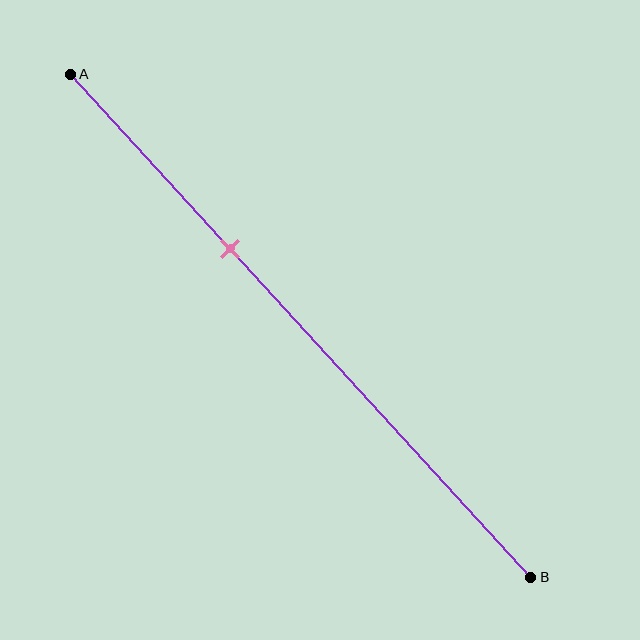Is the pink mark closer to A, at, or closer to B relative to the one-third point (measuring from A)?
The pink mark is approximately at the one-third point of segment AB.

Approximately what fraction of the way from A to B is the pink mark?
The pink mark is approximately 35% of the way from A to B.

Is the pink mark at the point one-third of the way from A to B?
Yes, the mark is approximately at the one-third point.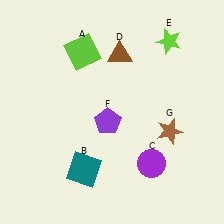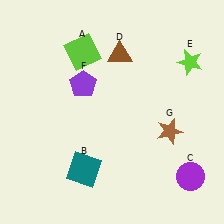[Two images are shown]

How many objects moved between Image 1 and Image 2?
3 objects moved between the two images.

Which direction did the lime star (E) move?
The lime star (E) moved right.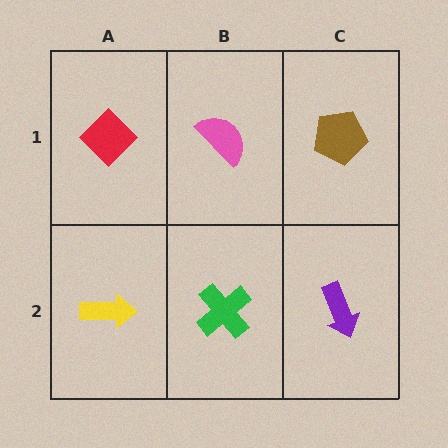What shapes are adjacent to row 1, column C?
A purple arrow (row 2, column C), a pink semicircle (row 1, column B).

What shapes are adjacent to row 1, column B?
A green cross (row 2, column B), a red diamond (row 1, column A), a brown pentagon (row 1, column C).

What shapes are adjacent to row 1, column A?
A yellow arrow (row 2, column A), a pink semicircle (row 1, column B).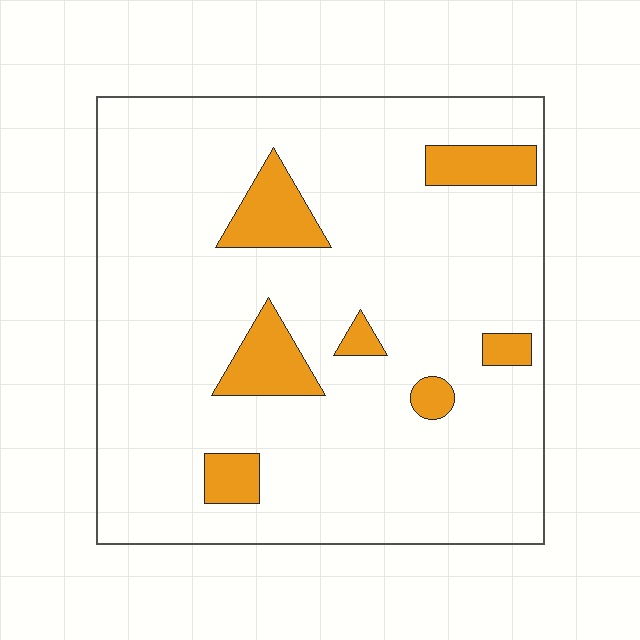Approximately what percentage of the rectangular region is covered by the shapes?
Approximately 10%.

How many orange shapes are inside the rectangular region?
7.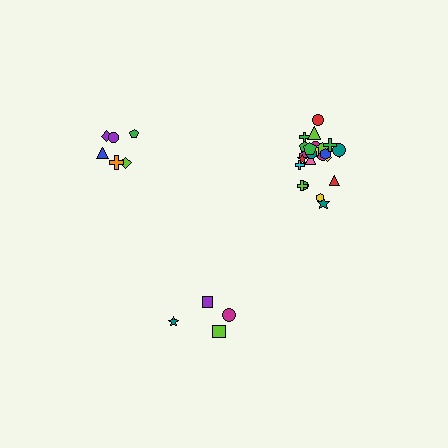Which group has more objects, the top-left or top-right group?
The top-right group.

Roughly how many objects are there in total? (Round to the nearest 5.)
Roughly 35 objects in total.